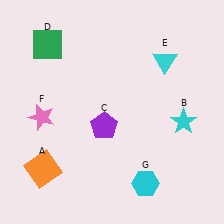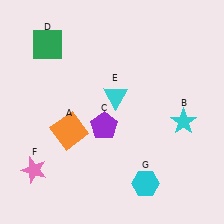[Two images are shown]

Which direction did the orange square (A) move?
The orange square (A) moved up.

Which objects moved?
The objects that moved are: the orange square (A), the cyan triangle (E), the pink star (F).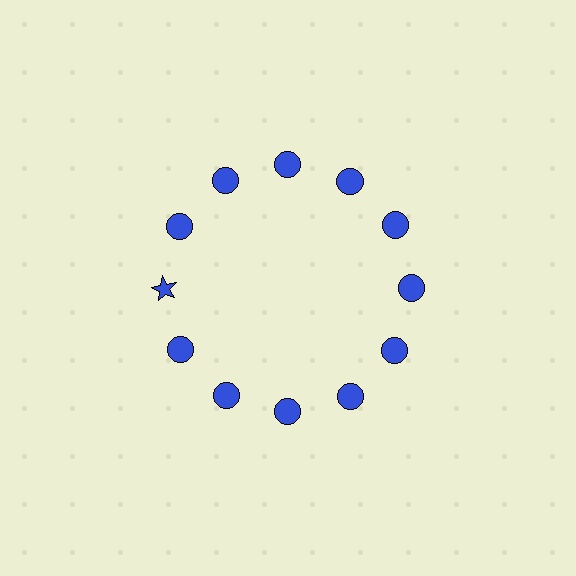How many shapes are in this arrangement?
There are 12 shapes arranged in a ring pattern.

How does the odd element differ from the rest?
It has a different shape: star instead of circle.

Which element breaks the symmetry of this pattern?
The blue star at roughly the 9 o'clock position breaks the symmetry. All other shapes are blue circles.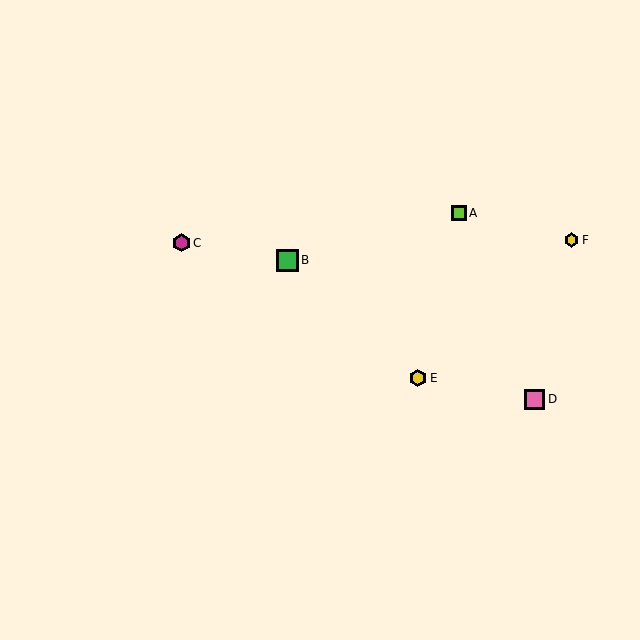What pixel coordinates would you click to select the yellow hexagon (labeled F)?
Click at (572, 240) to select the yellow hexagon F.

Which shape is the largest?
The green square (labeled B) is the largest.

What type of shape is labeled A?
Shape A is a lime square.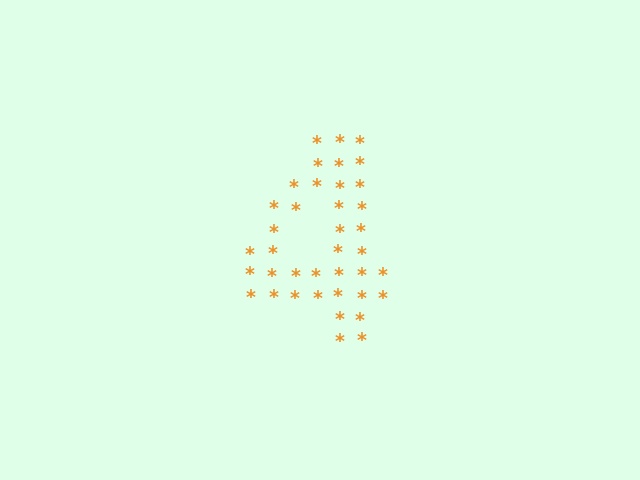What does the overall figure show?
The overall figure shows the digit 4.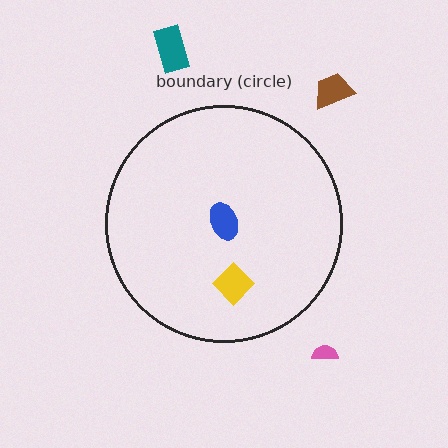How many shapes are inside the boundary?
2 inside, 3 outside.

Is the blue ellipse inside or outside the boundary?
Inside.